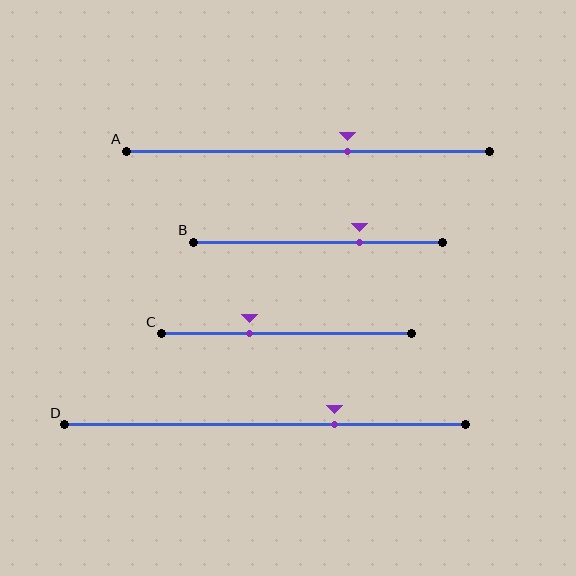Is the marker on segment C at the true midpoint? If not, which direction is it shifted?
No, the marker on segment C is shifted to the left by about 15% of the segment length.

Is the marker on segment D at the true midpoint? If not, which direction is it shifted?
No, the marker on segment D is shifted to the right by about 17% of the segment length.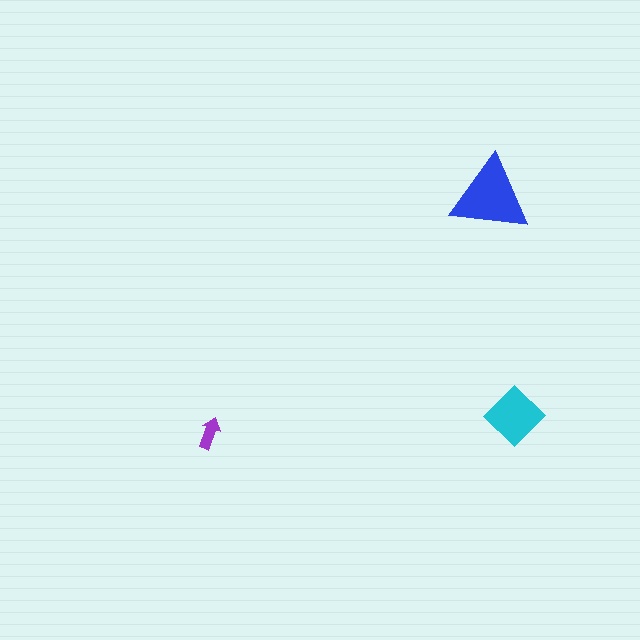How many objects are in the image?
There are 3 objects in the image.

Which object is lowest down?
The purple arrow is bottommost.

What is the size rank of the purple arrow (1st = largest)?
3rd.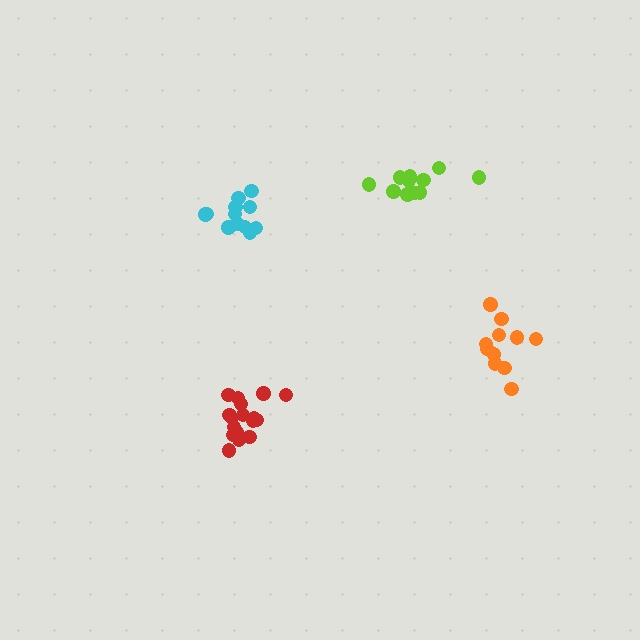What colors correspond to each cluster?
The clusters are colored: lime, cyan, orange, red.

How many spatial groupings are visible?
There are 4 spatial groupings.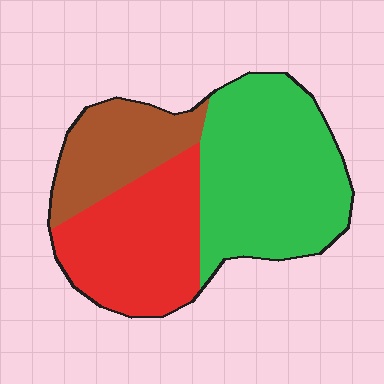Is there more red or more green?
Green.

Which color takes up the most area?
Green, at roughly 45%.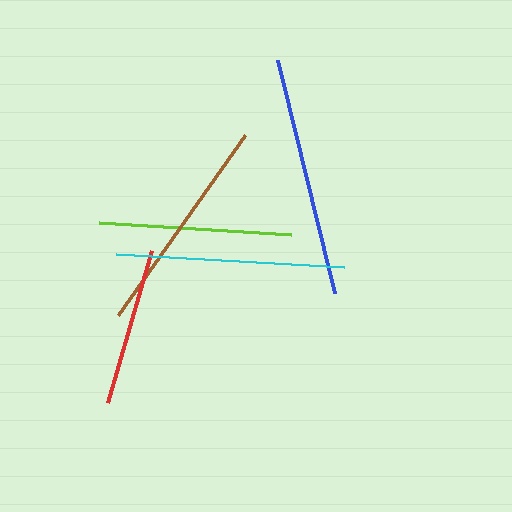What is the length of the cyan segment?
The cyan segment is approximately 228 pixels long.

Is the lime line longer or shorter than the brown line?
The brown line is longer than the lime line.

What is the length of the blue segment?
The blue segment is approximately 240 pixels long.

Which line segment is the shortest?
The red line is the shortest at approximately 158 pixels.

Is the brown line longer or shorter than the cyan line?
The cyan line is longer than the brown line.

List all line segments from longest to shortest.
From longest to shortest: blue, cyan, brown, lime, red.